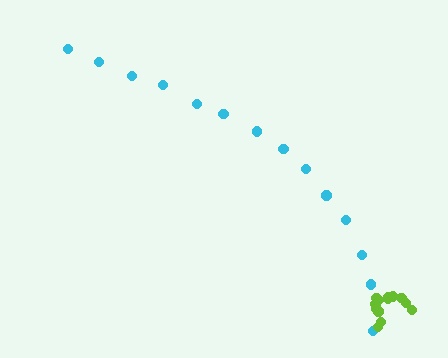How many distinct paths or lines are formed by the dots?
There are 2 distinct paths.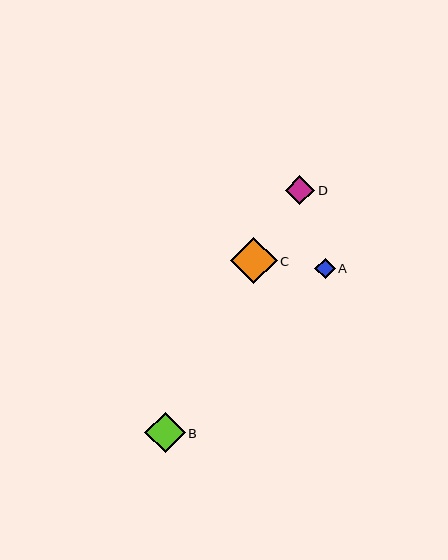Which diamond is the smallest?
Diamond A is the smallest with a size of approximately 20 pixels.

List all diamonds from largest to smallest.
From largest to smallest: C, B, D, A.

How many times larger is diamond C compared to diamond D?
Diamond C is approximately 1.6 times the size of diamond D.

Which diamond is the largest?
Diamond C is the largest with a size of approximately 47 pixels.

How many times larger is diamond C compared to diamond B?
Diamond C is approximately 1.1 times the size of diamond B.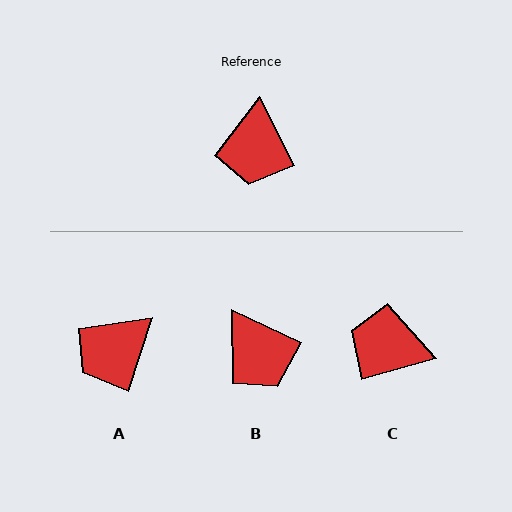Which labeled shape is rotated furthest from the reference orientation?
C, about 101 degrees away.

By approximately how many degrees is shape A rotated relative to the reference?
Approximately 44 degrees clockwise.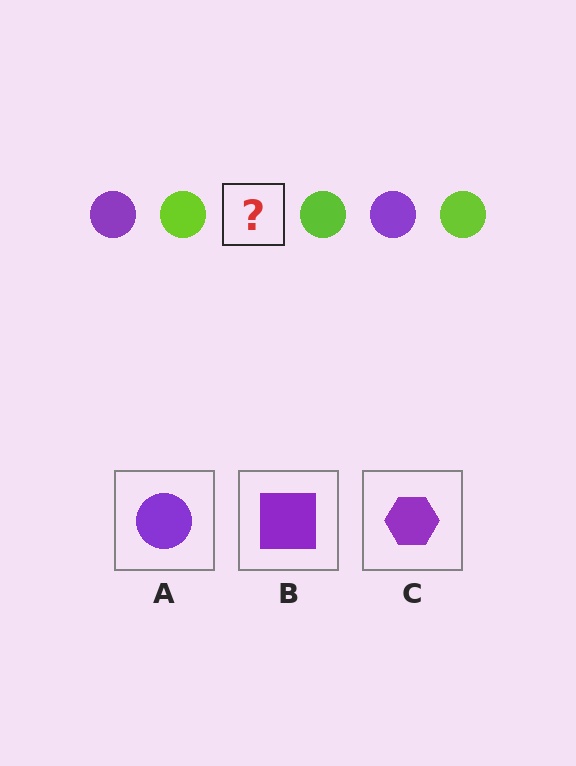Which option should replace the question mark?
Option A.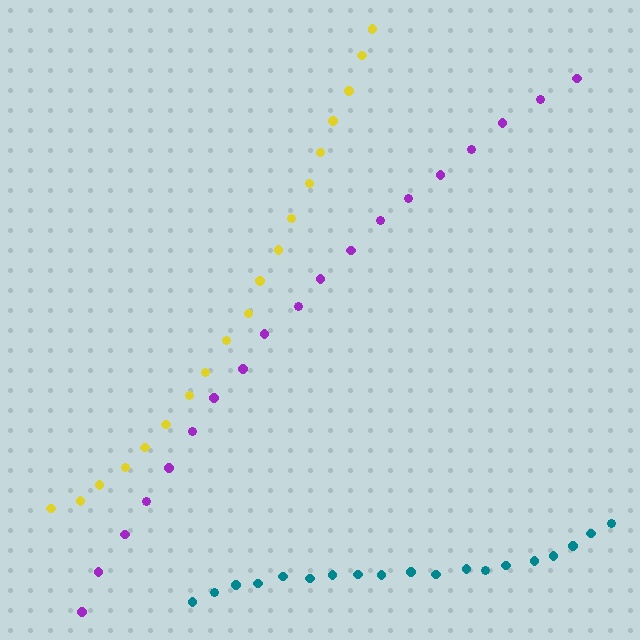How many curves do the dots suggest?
There are 3 distinct paths.